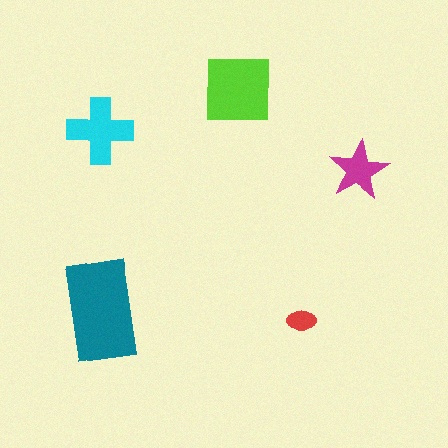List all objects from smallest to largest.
The red ellipse, the magenta star, the cyan cross, the lime square, the teal rectangle.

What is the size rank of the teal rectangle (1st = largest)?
1st.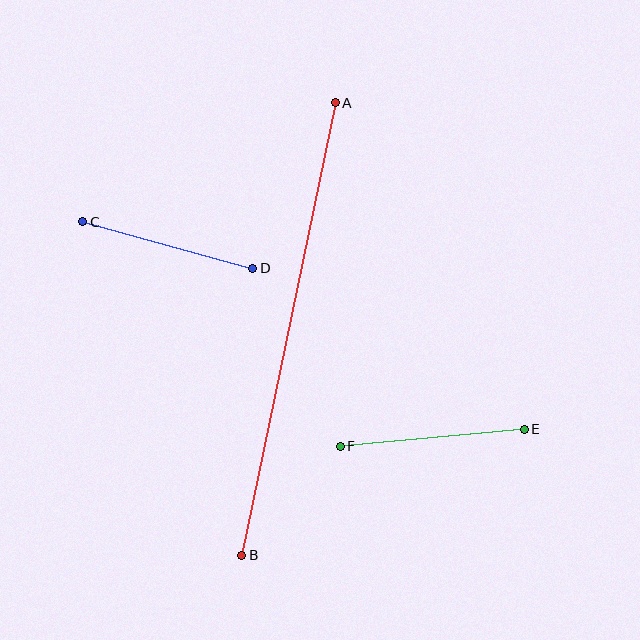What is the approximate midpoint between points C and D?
The midpoint is at approximately (168, 245) pixels.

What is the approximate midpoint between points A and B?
The midpoint is at approximately (288, 329) pixels.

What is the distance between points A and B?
The distance is approximately 462 pixels.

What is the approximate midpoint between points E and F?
The midpoint is at approximately (432, 438) pixels.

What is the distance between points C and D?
The distance is approximately 176 pixels.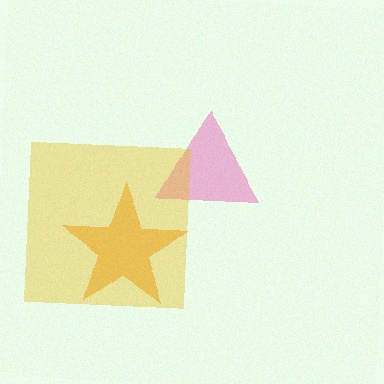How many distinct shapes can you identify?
There are 3 distinct shapes: an orange star, a pink triangle, a yellow square.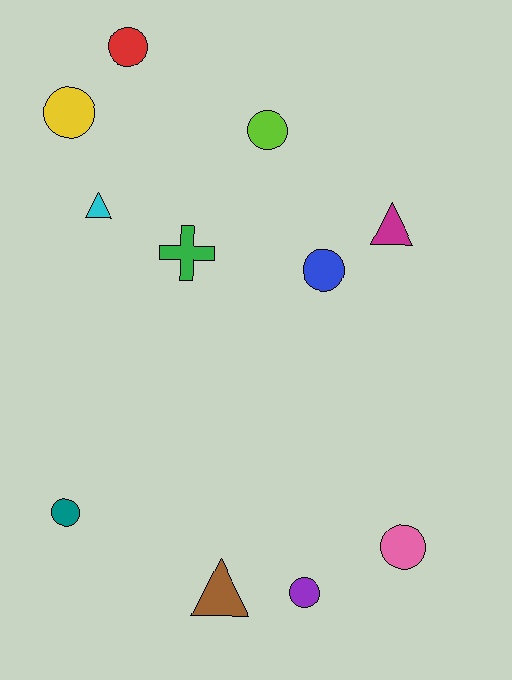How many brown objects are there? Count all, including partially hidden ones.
There is 1 brown object.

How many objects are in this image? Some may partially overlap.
There are 11 objects.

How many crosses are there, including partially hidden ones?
There is 1 cross.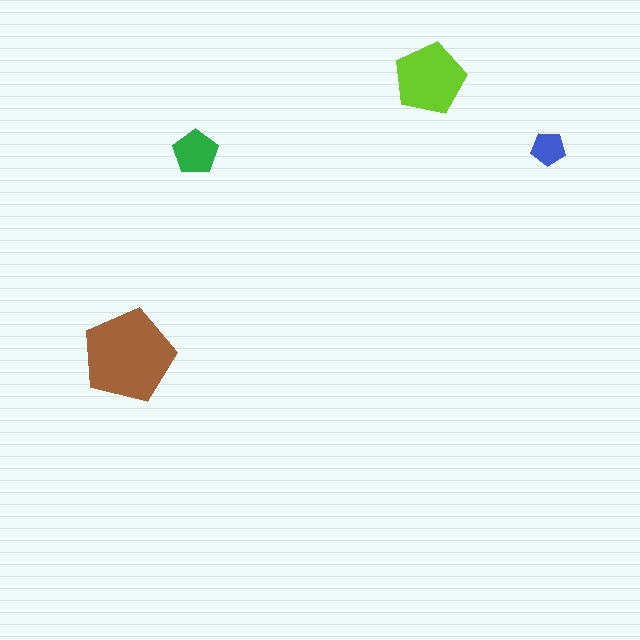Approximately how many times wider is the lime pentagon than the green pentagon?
About 1.5 times wider.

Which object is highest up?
The lime pentagon is topmost.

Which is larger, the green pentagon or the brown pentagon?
The brown one.